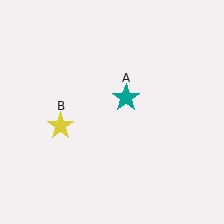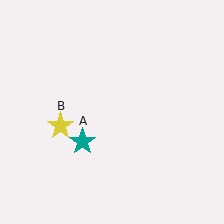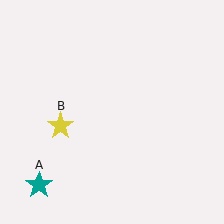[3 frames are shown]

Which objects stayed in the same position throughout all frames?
Yellow star (object B) remained stationary.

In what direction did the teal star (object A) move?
The teal star (object A) moved down and to the left.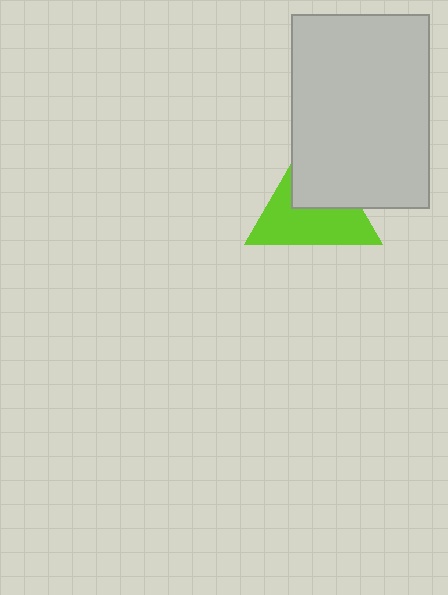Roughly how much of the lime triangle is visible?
About half of it is visible (roughly 58%).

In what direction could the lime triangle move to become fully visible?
The lime triangle could move toward the lower-left. That would shift it out from behind the light gray rectangle entirely.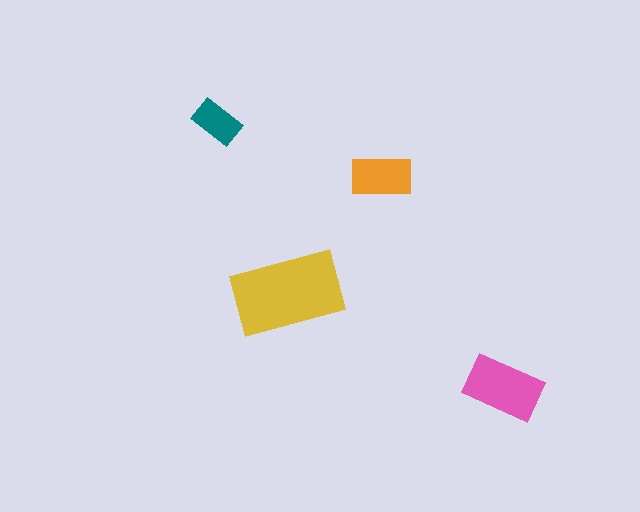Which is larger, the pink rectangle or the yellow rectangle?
The yellow one.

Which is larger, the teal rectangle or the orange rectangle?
The orange one.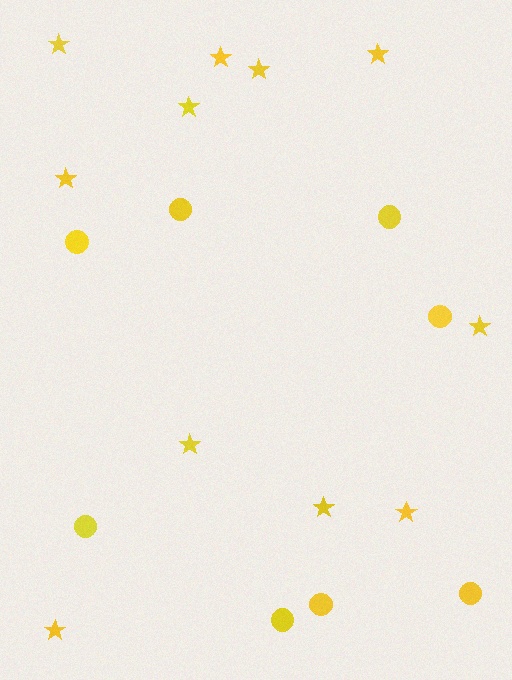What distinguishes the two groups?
There are 2 groups: one group of stars (11) and one group of circles (8).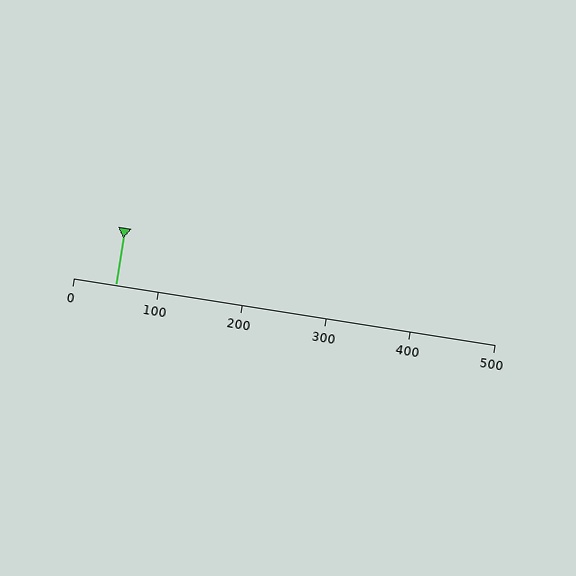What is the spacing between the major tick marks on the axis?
The major ticks are spaced 100 apart.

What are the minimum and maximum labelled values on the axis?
The axis runs from 0 to 500.